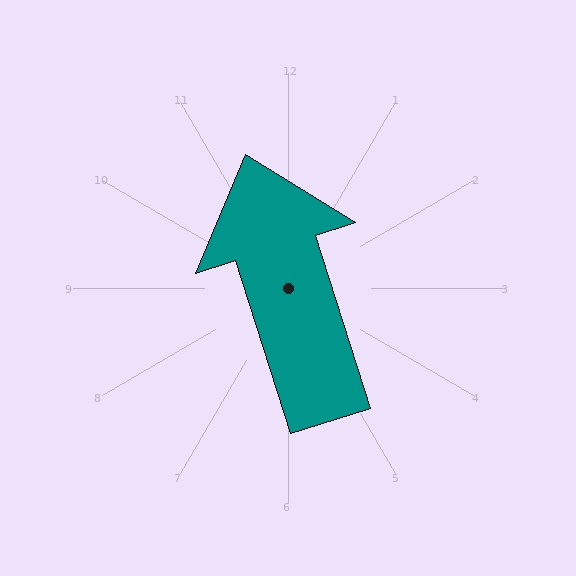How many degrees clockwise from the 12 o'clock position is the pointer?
Approximately 342 degrees.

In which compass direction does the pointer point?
North.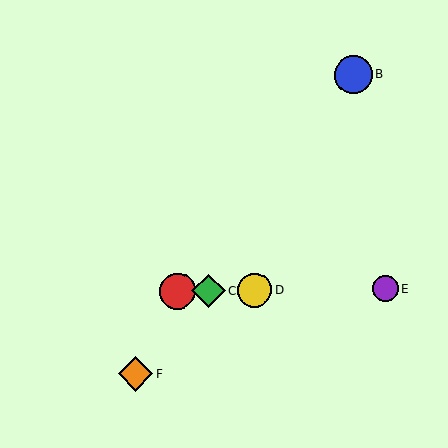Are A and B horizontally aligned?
No, A is at y≈291 and B is at y≈75.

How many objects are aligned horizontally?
4 objects (A, C, D, E) are aligned horizontally.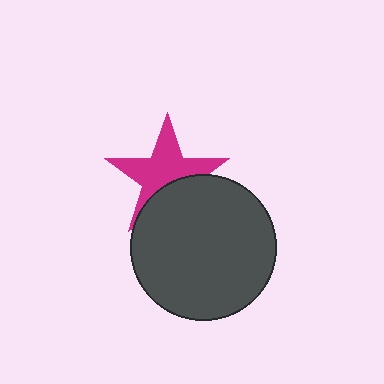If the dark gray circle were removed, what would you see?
You would see the complete magenta star.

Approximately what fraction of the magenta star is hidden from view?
Roughly 35% of the magenta star is hidden behind the dark gray circle.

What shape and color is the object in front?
The object in front is a dark gray circle.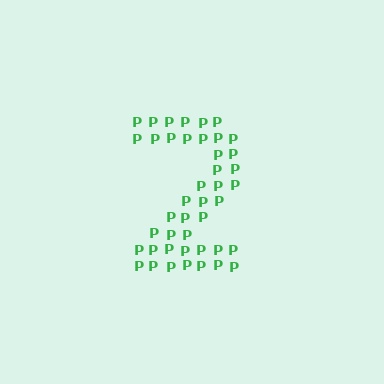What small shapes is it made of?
It is made of small letter P's.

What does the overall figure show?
The overall figure shows the digit 2.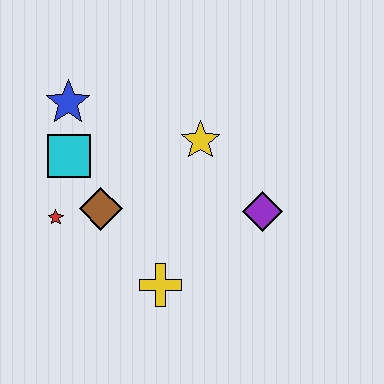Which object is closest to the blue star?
The cyan square is closest to the blue star.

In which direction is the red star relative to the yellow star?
The red star is to the left of the yellow star.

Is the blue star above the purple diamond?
Yes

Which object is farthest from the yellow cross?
The blue star is farthest from the yellow cross.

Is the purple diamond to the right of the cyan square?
Yes